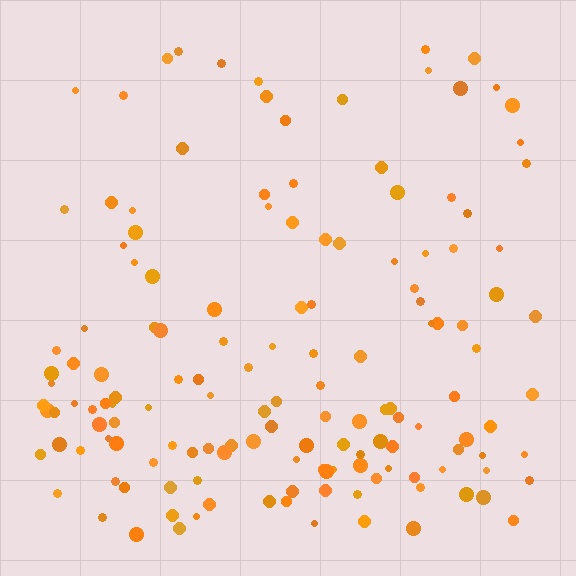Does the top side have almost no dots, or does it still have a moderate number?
Still a moderate number, just noticeably fewer than the bottom.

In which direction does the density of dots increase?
From top to bottom, with the bottom side densest.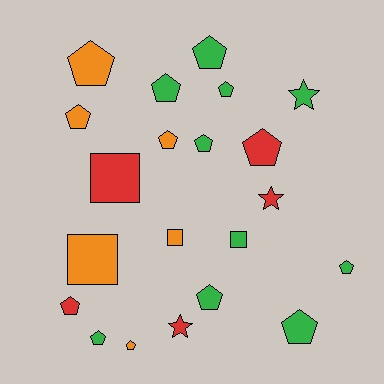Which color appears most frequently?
Green, with 10 objects.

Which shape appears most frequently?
Pentagon, with 14 objects.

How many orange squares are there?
There are 2 orange squares.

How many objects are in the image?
There are 21 objects.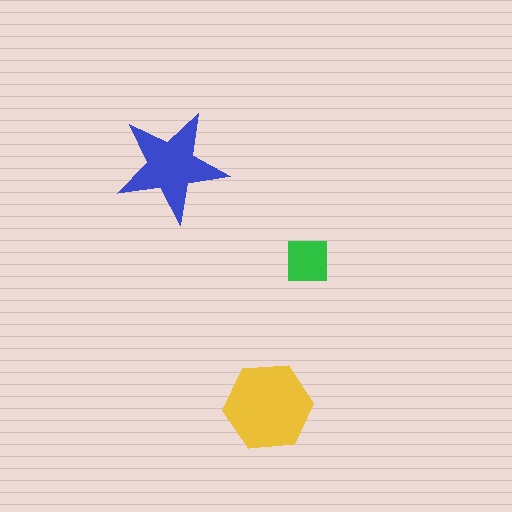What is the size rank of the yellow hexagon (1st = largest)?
1st.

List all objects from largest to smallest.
The yellow hexagon, the blue star, the green square.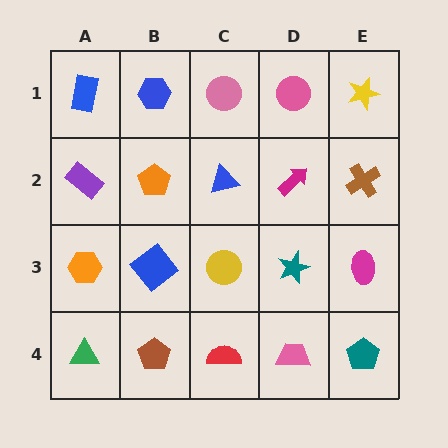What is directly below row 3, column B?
A brown pentagon.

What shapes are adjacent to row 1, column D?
A magenta arrow (row 2, column D), a pink circle (row 1, column C), a yellow star (row 1, column E).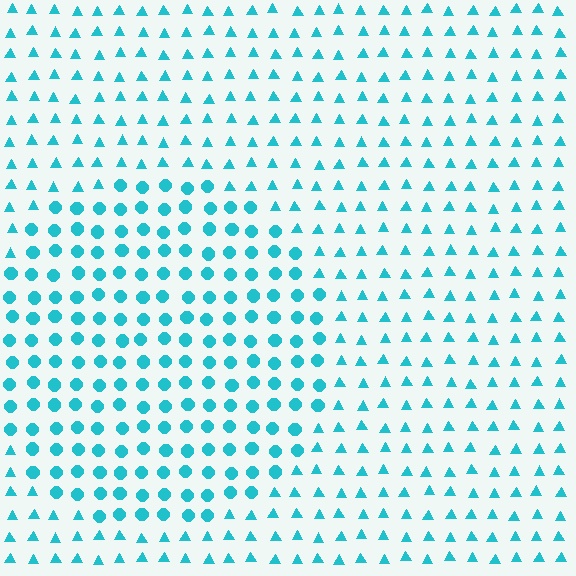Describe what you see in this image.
The image is filled with small cyan elements arranged in a uniform grid. A circle-shaped region contains circles, while the surrounding area contains triangles. The boundary is defined purely by the change in element shape.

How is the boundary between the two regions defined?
The boundary is defined by a change in element shape: circles inside vs. triangles outside. All elements share the same color and spacing.